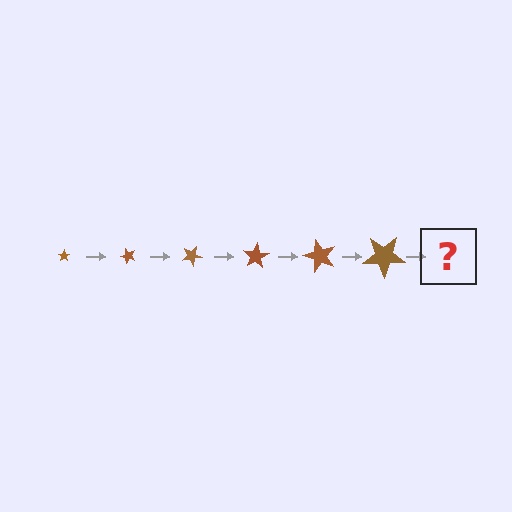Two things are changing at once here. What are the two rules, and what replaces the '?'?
The two rules are that the star grows larger each step and it rotates 50 degrees each step. The '?' should be a star, larger than the previous one and rotated 300 degrees from the start.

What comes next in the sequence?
The next element should be a star, larger than the previous one and rotated 300 degrees from the start.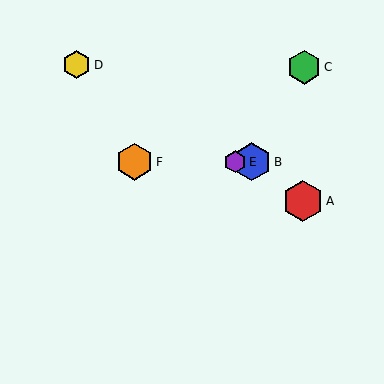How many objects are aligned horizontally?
3 objects (B, E, F) are aligned horizontally.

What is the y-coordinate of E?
Object E is at y≈162.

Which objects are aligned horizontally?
Objects B, E, F are aligned horizontally.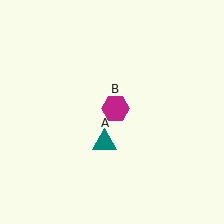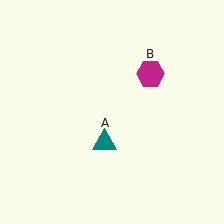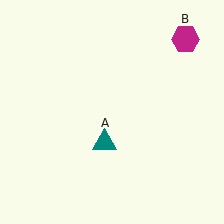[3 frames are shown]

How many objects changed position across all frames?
1 object changed position: magenta hexagon (object B).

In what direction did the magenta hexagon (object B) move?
The magenta hexagon (object B) moved up and to the right.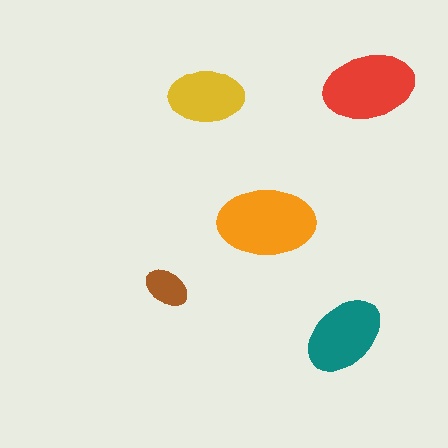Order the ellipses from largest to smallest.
the orange one, the red one, the teal one, the yellow one, the brown one.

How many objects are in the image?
There are 5 objects in the image.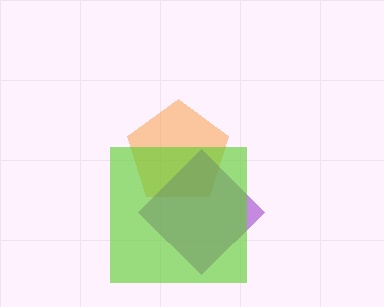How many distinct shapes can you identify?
There are 3 distinct shapes: an orange pentagon, a purple diamond, a lime square.